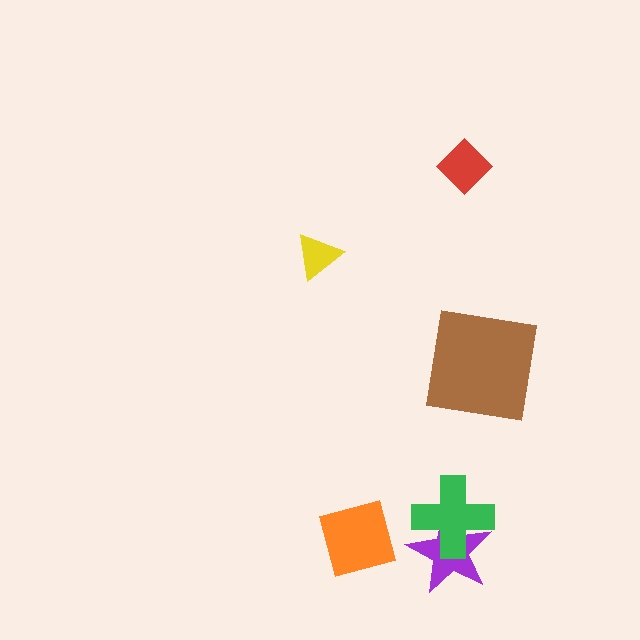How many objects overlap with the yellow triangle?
0 objects overlap with the yellow triangle.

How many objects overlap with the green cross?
1 object overlaps with the green cross.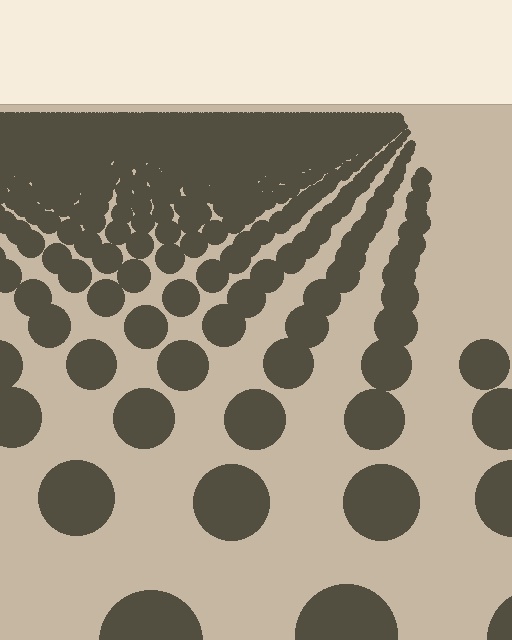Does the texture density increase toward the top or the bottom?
Density increases toward the top.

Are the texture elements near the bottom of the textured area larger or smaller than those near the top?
Larger. Near the bottom, elements are closer to the viewer and appear at a bigger on-screen size.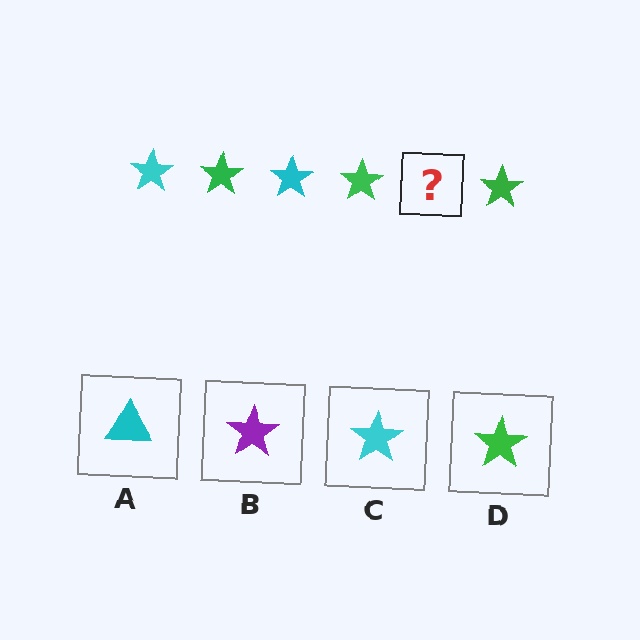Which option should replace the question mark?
Option C.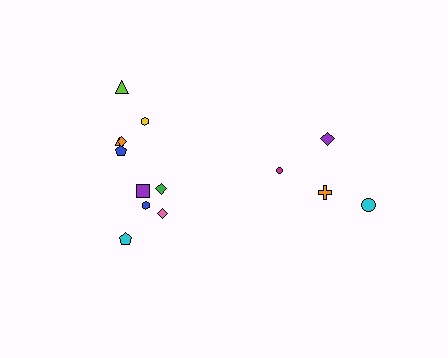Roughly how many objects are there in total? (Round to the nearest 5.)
Roughly 15 objects in total.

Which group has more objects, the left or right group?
The left group.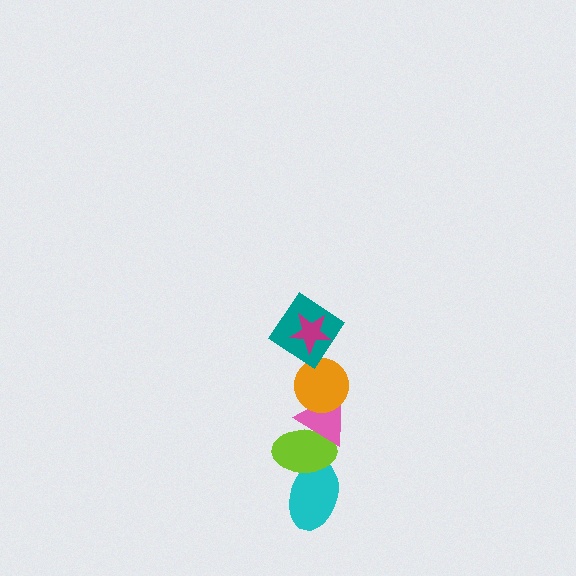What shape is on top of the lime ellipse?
The pink triangle is on top of the lime ellipse.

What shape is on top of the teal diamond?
The magenta star is on top of the teal diamond.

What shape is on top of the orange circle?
The teal diamond is on top of the orange circle.